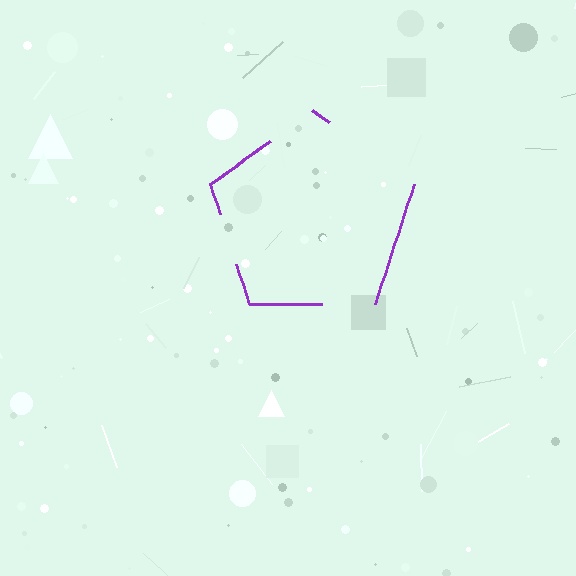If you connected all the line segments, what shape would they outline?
They would outline a pentagon.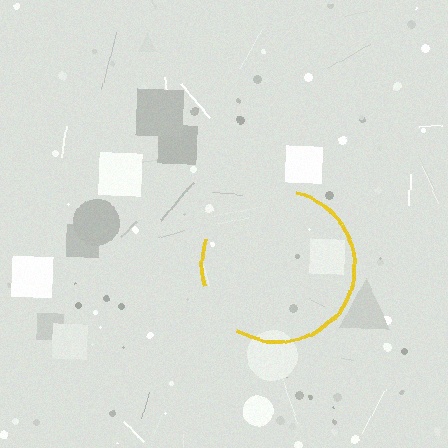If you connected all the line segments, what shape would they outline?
They would outline a circle.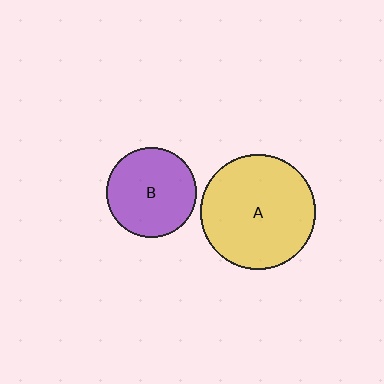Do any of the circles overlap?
No, none of the circles overlap.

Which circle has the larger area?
Circle A (yellow).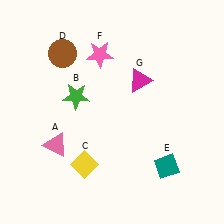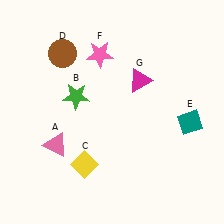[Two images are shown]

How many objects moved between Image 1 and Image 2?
1 object moved between the two images.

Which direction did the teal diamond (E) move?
The teal diamond (E) moved up.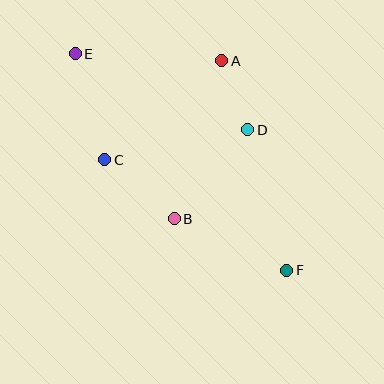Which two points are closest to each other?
Points A and D are closest to each other.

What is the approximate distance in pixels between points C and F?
The distance between C and F is approximately 213 pixels.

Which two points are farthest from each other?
Points E and F are farthest from each other.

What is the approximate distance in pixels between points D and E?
The distance between D and E is approximately 188 pixels.